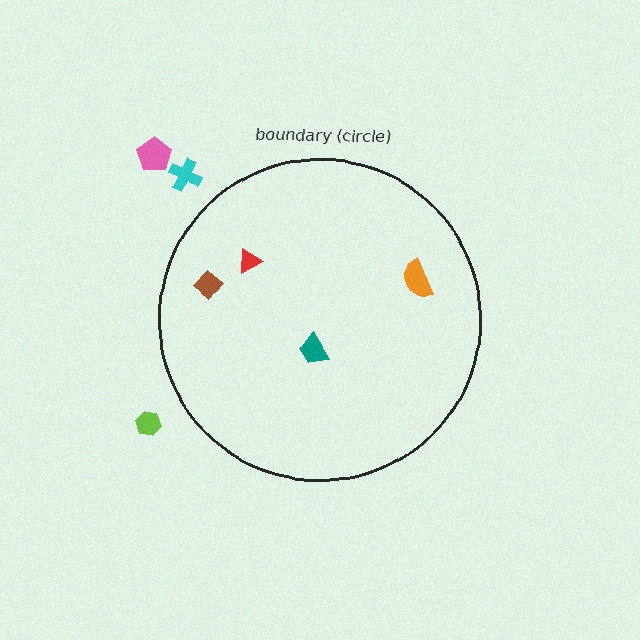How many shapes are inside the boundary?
4 inside, 3 outside.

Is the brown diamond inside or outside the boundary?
Inside.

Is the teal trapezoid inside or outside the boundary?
Inside.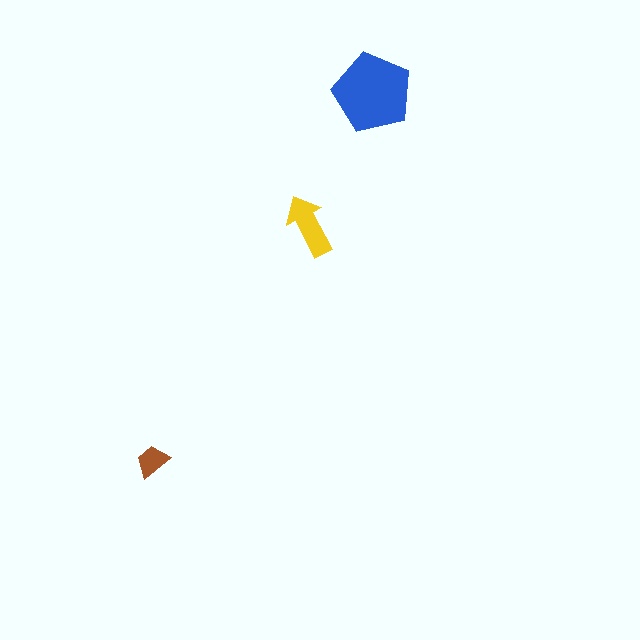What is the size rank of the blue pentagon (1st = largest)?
1st.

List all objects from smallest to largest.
The brown trapezoid, the yellow arrow, the blue pentagon.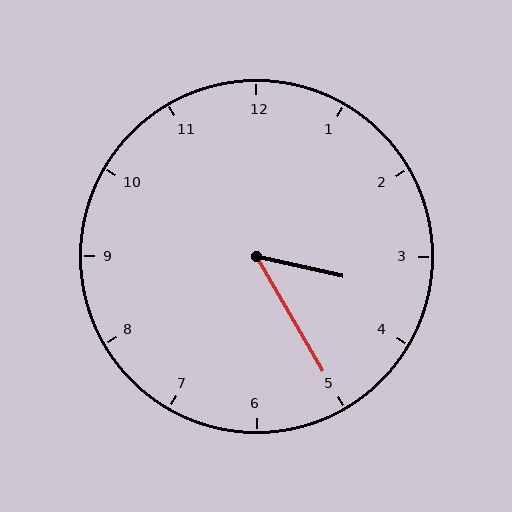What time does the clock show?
3:25.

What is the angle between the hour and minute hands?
Approximately 48 degrees.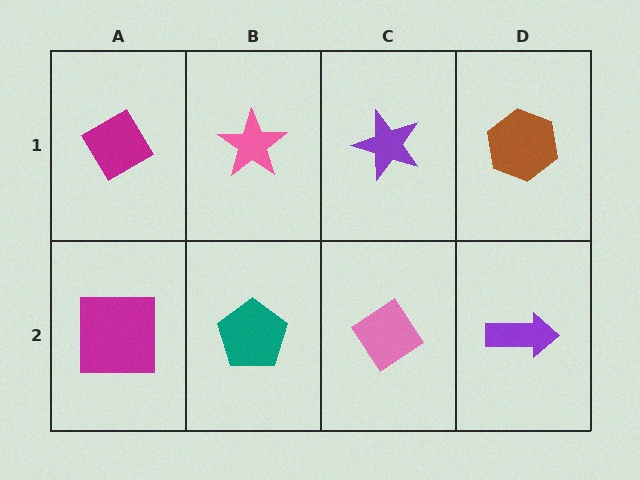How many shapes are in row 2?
4 shapes.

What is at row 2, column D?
A purple arrow.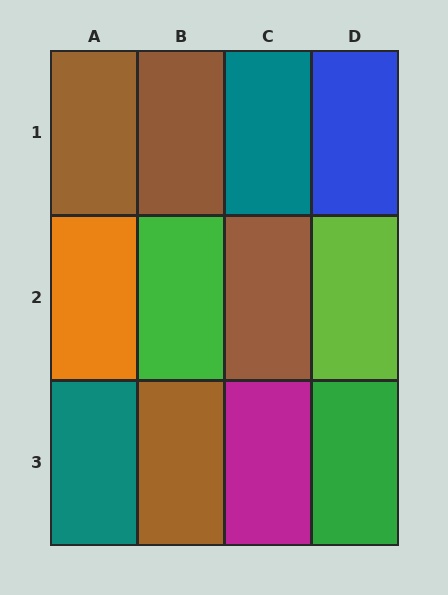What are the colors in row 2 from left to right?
Orange, green, brown, lime.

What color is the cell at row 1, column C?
Teal.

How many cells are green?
2 cells are green.